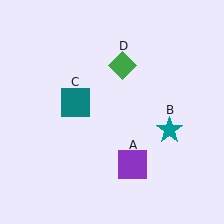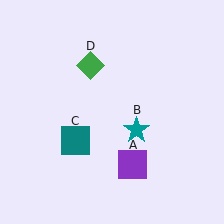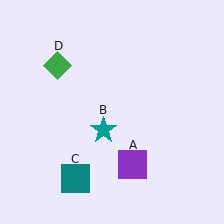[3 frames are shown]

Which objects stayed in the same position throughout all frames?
Purple square (object A) remained stationary.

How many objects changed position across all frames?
3 objects changed position: teal star (object B), teal square (object C), green diamond (object D).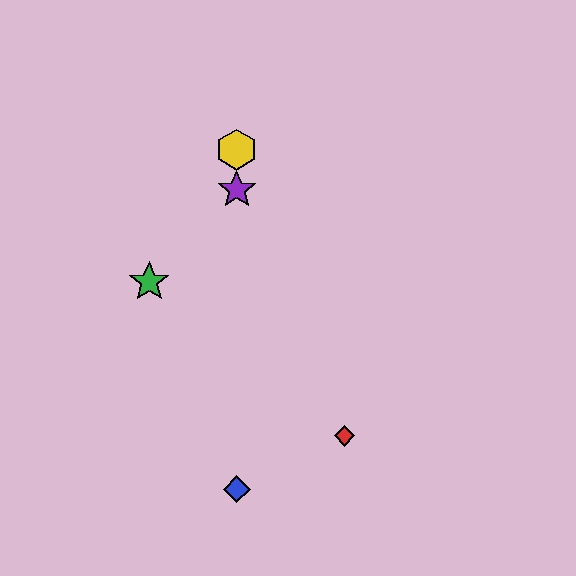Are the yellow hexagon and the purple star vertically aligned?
Yes, both are at x≈237.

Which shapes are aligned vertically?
The blue diamond, the yellow hexagon, the purple star are aligned vertically.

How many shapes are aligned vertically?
3 shapes (the blue diamond, the yellow hexagon, the purple star) are aligned vertically.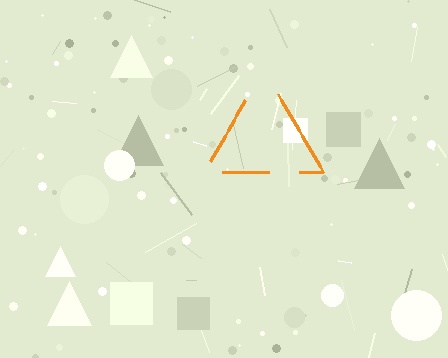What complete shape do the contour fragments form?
The contour fragments form a triangle.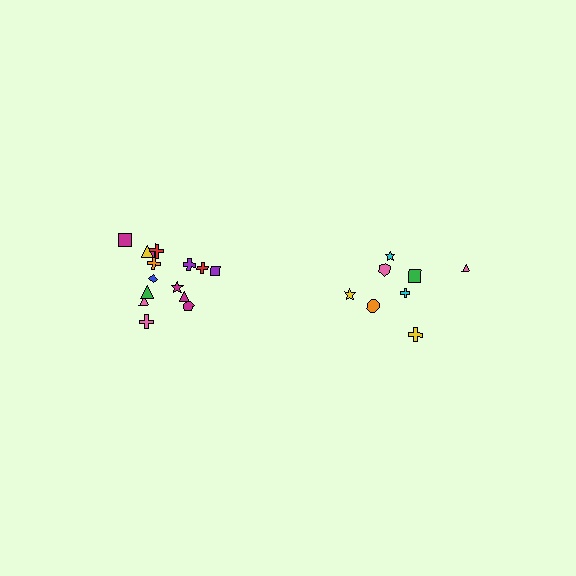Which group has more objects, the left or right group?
The left group.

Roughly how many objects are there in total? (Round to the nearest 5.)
Roughly 25 objects in total.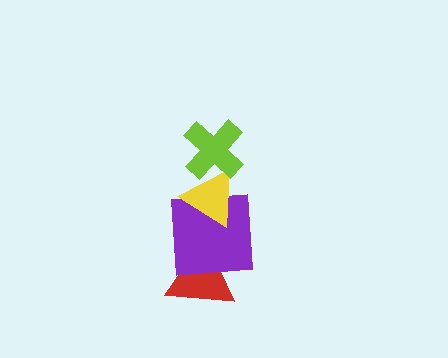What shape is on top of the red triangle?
The purple square is on top of the red triangle.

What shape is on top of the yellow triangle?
The lime cross is on top of the yellow triangle.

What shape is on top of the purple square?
The yellow triangle is on top of the purple square.